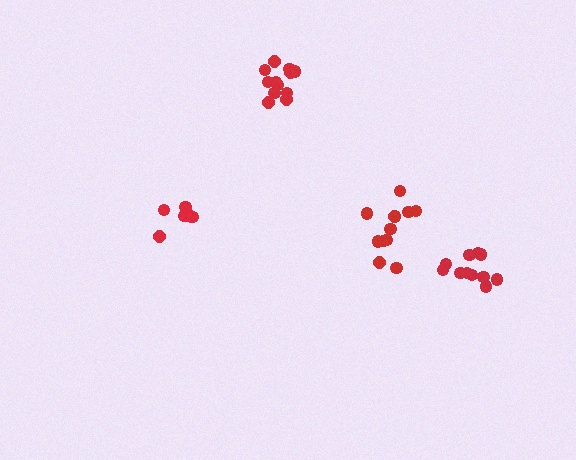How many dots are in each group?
Group 1: 8 dots, Group 2: 12 dots, Group 3: 13 dots, Group 4: 11 dots (44 total).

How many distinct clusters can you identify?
There are 4 distinct clusters.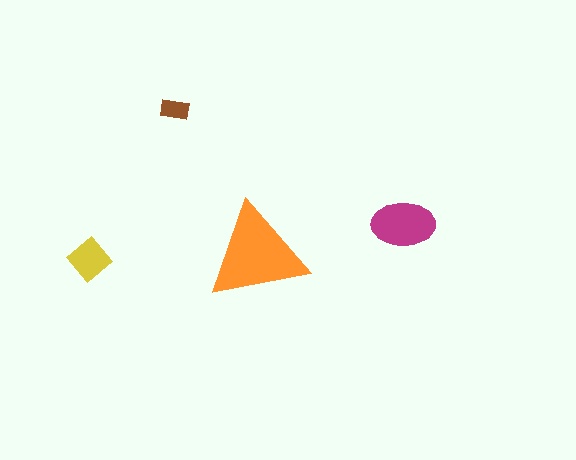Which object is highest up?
The brown rectangle is topmost.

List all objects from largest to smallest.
The orange triangle, the magenta ellipse, the yellow diamond, the brown rectangle.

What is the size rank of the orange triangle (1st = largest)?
1st.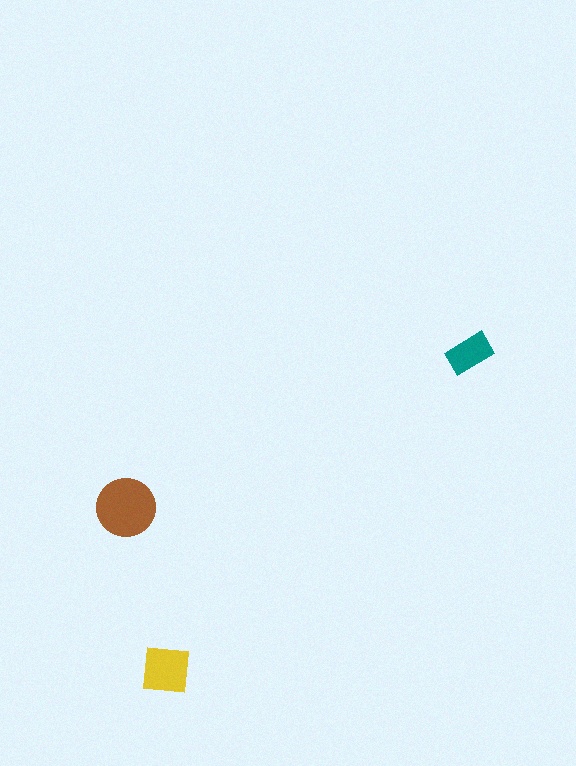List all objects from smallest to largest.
The teal rectangle, the yellow square, the brown circle.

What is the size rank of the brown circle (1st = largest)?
1st.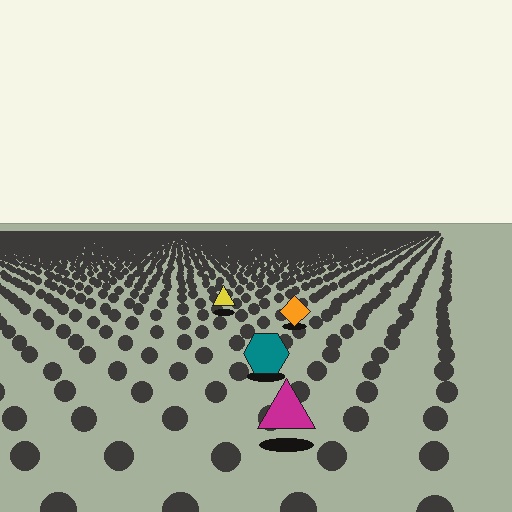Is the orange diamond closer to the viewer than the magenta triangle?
No. The magenta triangle is closer — you can tell from the texture gradient: the ground texture is coarser near it.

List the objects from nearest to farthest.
From nearest to farthest: the magenta triangle, the teal hexagon, the orange diamond, the yellow triangle.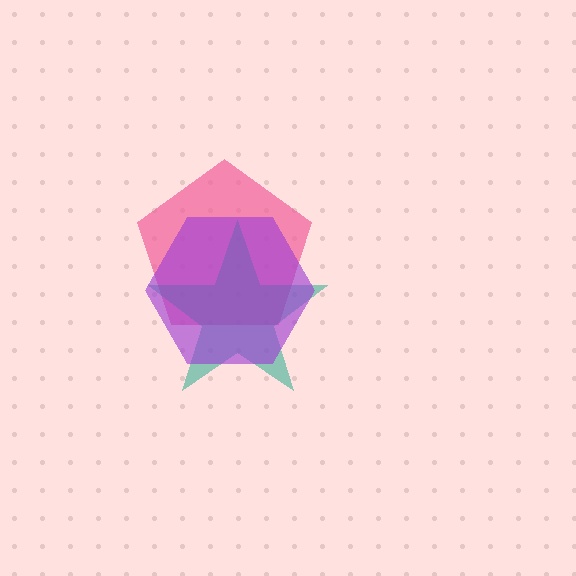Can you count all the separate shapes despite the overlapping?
Yes, there are 3 separate shapes.